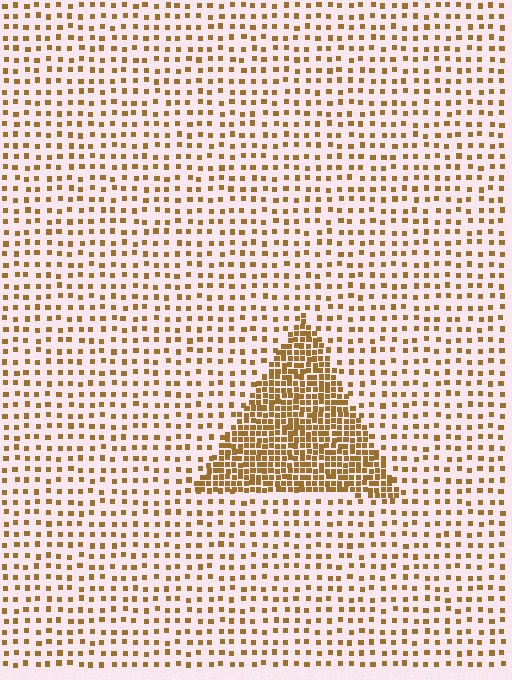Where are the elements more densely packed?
The elements are more densely packed inside the triangle boundary.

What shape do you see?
I see a triangle.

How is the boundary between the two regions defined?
The boundary is defined by a change in element density (approximately 3.0x ratio). All elements are the same color, size, and shape.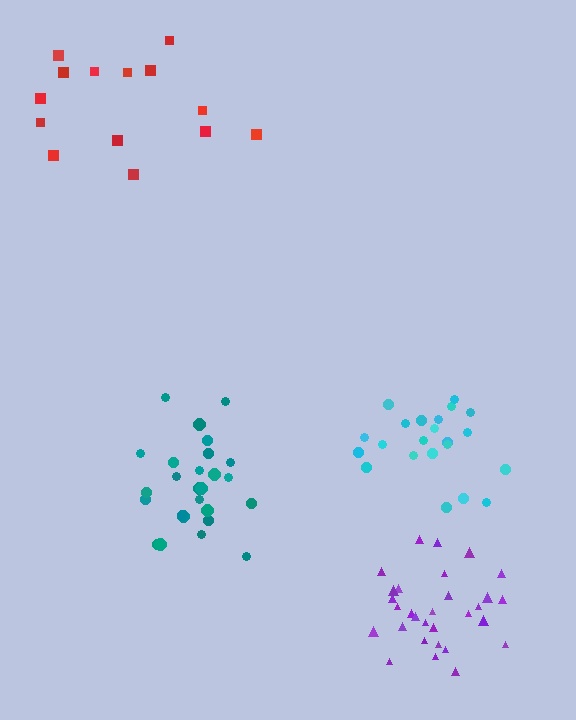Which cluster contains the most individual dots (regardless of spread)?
Purple (30).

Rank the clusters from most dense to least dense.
purple, teal, cyan, red.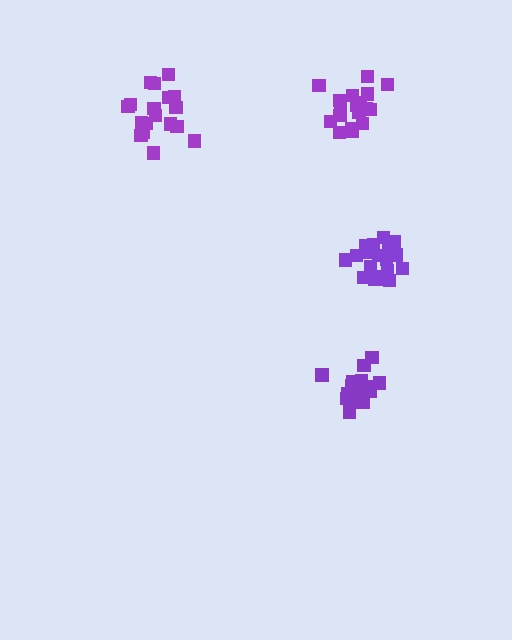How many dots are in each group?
Group 1: 19 dots, Group 2: 18 dots, Group 3: 16 dots, Group 4: 20 dots (73 total).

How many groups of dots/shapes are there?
There are 4 groups.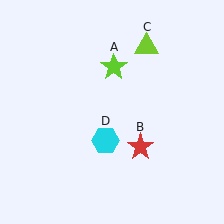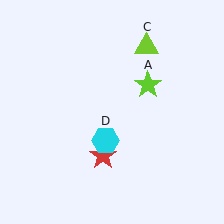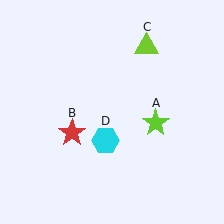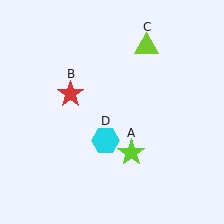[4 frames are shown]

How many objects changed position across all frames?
2 objects changed position: lime star (object A), red star (object B).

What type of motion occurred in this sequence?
The lime star (object A), red star (object B) rotated clockwise around the center of the scene.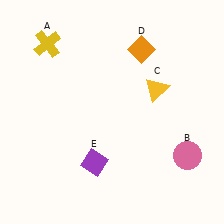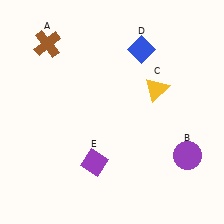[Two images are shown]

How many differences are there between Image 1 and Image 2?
There are 3 differences between the two images.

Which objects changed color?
A changed from yellow to brown. B changed from pink to purple. D changed from orange to blue.